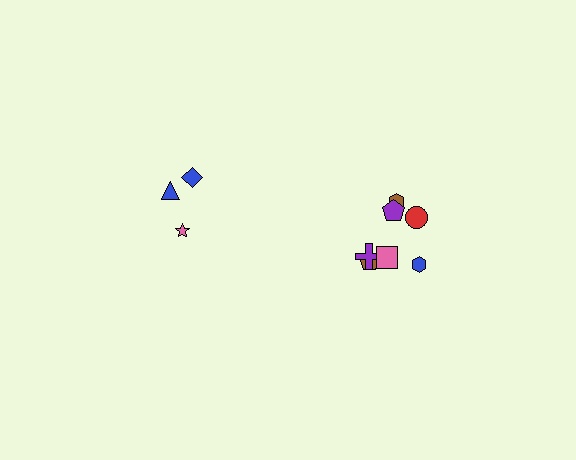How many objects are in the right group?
There are 7 objects.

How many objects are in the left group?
There are 3 objects.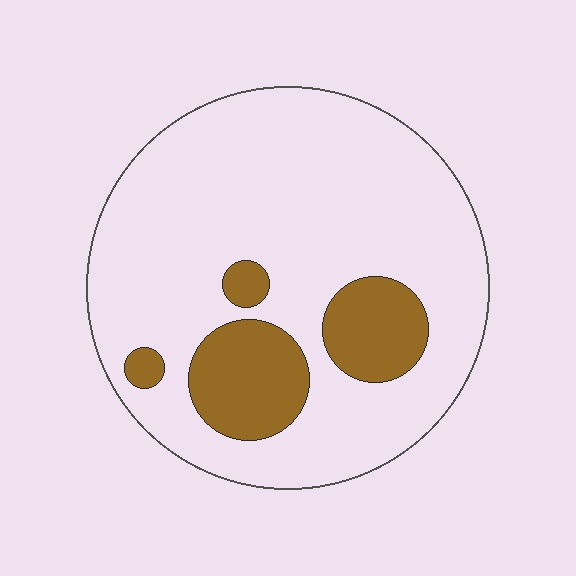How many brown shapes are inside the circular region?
4.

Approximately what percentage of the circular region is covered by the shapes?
Approximately 20%.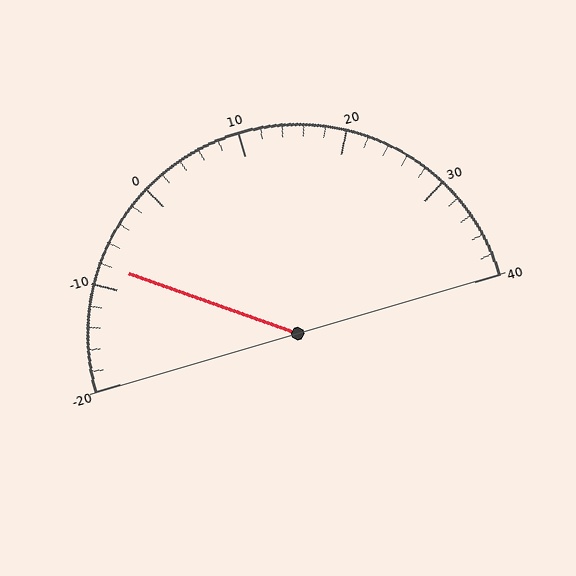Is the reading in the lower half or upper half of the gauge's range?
The reading is in the lower half of the range (-20 to 40).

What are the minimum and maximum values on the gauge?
The gauge ranges from -20 to 40.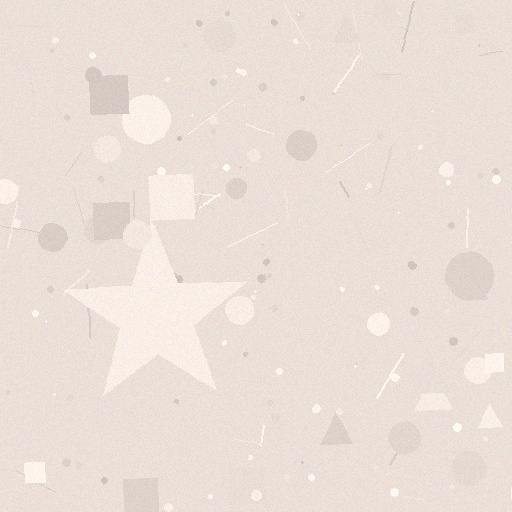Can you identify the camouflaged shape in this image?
The camouflaged shape is a star.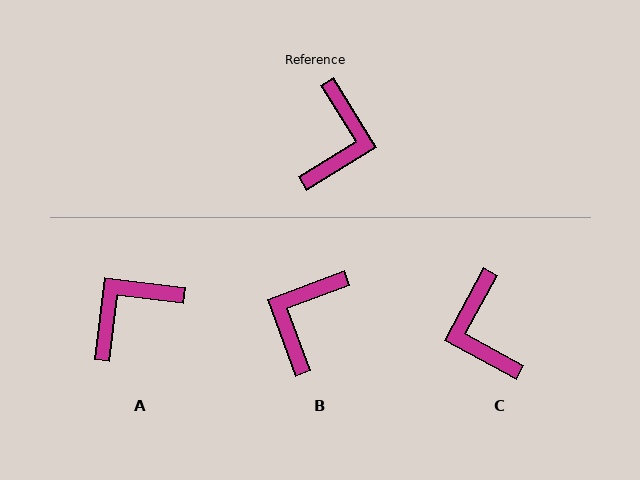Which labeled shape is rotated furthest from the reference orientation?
B, about 168 degrees away.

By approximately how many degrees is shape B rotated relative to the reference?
Approximately 168 degrees counter-clockwise.